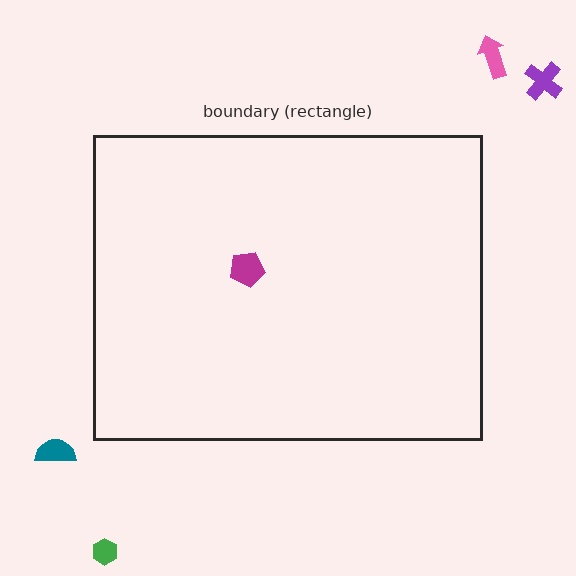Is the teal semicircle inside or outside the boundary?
Outside.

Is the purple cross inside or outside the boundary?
Outside.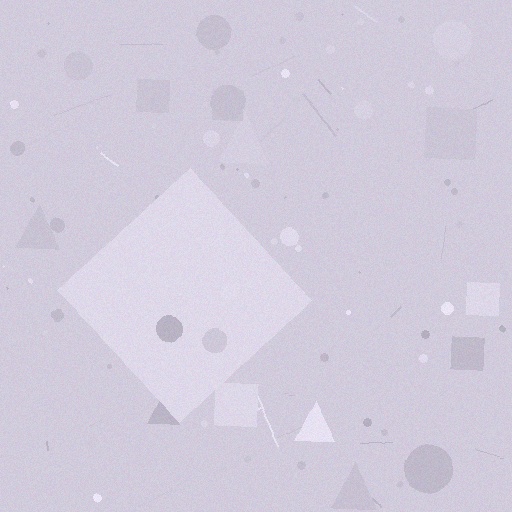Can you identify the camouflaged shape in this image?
The camouflaged shape is a diamond.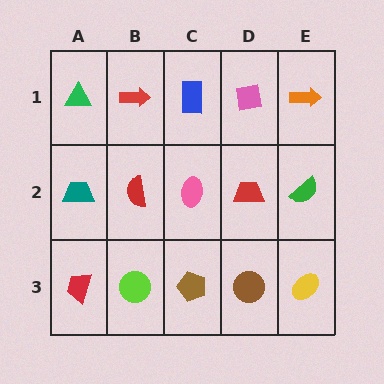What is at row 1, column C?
A blue rectangle.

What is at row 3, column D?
A brown circle.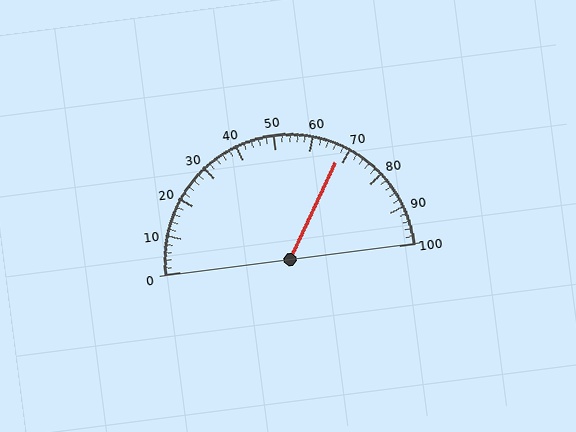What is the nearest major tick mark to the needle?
The nearest major tick mark is 70.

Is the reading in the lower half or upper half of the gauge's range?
The reading is in the upper half of the range (0 to 100).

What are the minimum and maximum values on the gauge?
The gauge ranges from 0 to 100.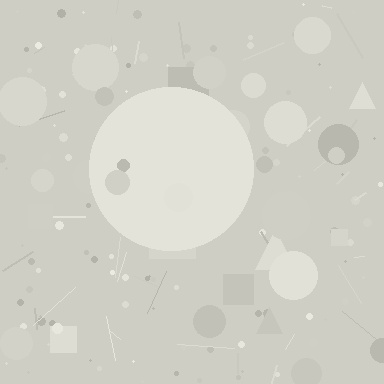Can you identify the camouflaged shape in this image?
The camouflaged shape is a circle.